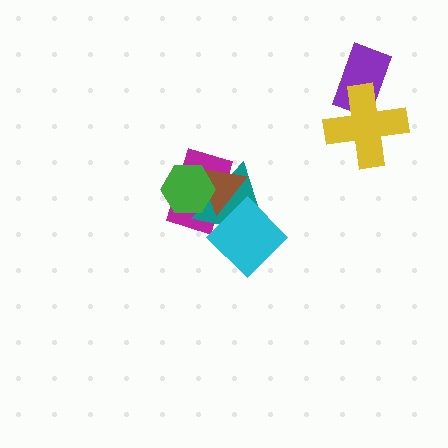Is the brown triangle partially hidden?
Yes, it is partially covered by another shape.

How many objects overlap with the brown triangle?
4 objects overlap with the brown triangle.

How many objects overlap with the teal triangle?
4 objects overlap with the teal triangle.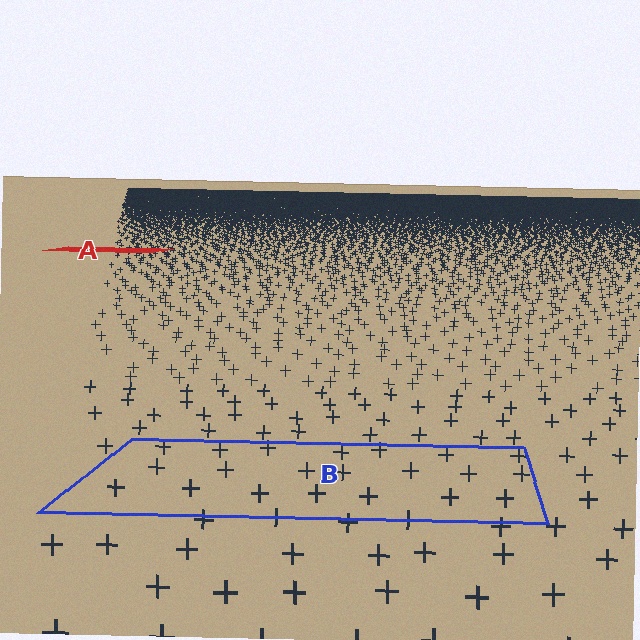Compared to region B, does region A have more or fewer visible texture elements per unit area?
Region A has more texture elements per unit area — they are packed more densely because it is farther away.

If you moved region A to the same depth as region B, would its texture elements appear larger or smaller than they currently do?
They would appear larger. At a closer depth, the same texture elements are projected at a bigger on-screen size.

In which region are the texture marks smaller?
The texture marks are smaller in region A, because it is farther away.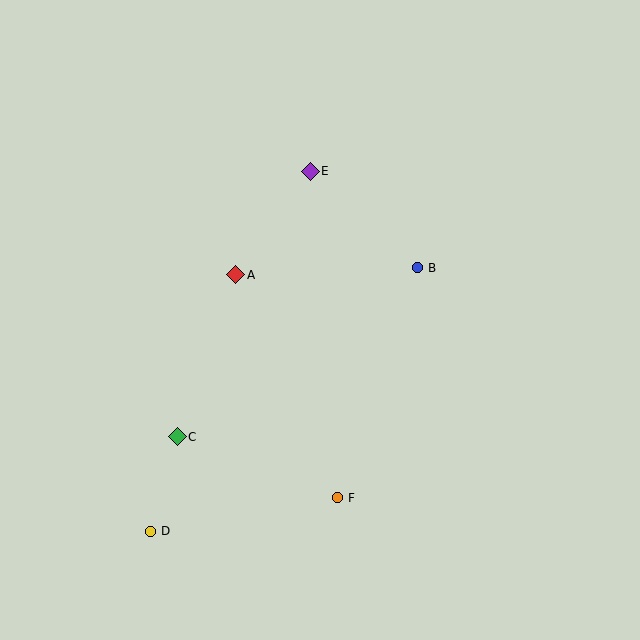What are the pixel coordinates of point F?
Point F is at (337, 498).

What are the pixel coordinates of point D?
Point D is at (150, 531).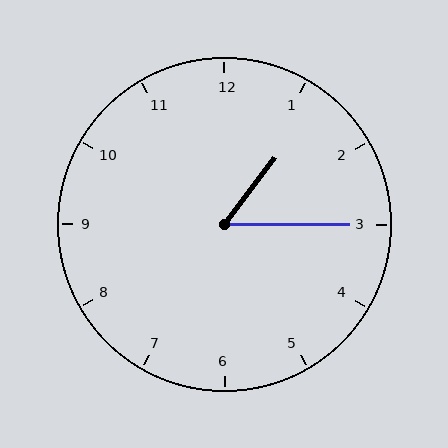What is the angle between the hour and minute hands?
Approximately 52 degrees.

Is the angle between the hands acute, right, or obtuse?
It is acute.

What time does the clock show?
1:15.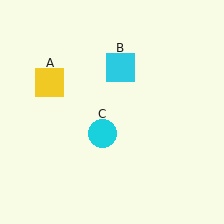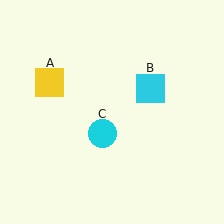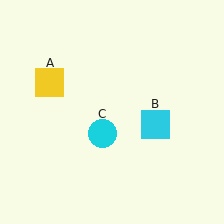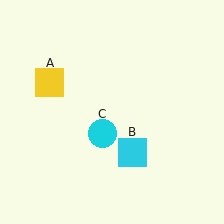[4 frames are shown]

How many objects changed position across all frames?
1 object changed position: cyan square (object B).